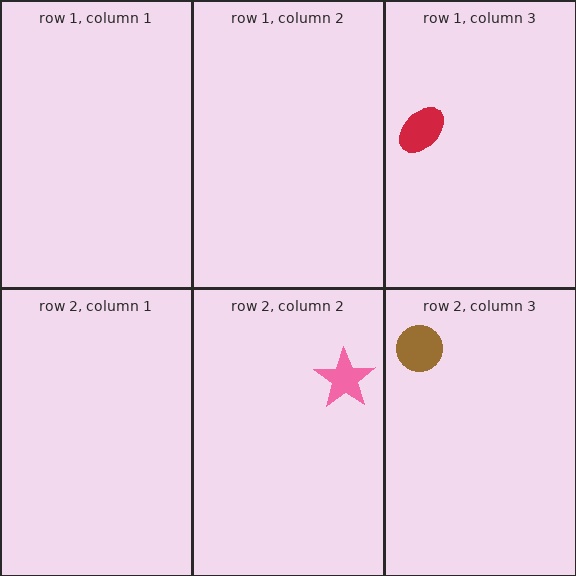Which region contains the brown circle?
The row 2, column 3 region.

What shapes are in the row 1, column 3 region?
The red ellipse.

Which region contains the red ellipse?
The row 1, column 3 region.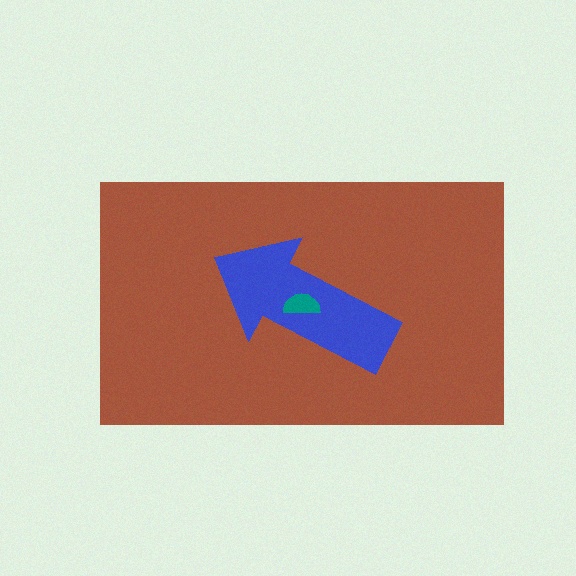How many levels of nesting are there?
3.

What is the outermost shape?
The brown rectangle.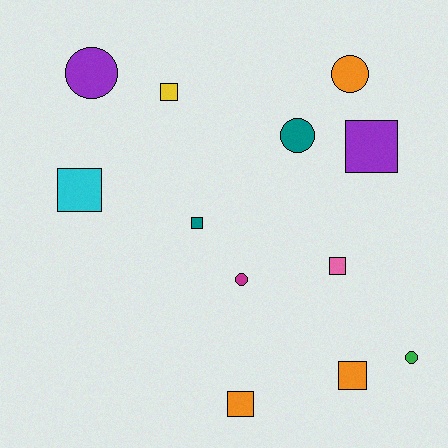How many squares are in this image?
There are 7 squares.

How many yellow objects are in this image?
There is 1 yellow object.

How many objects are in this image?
There are 12 objects.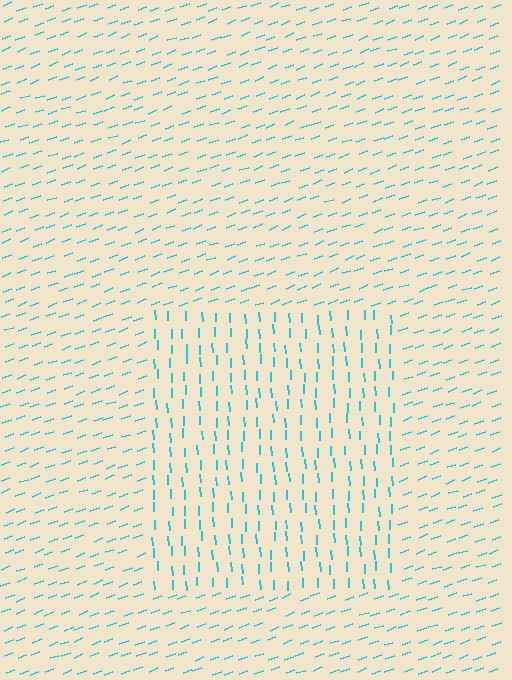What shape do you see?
I see a rectangle.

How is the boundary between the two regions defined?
The boundary is defined purely by a change in line orientation (approximately 72 degrees difference). All lines are the same color and thickness.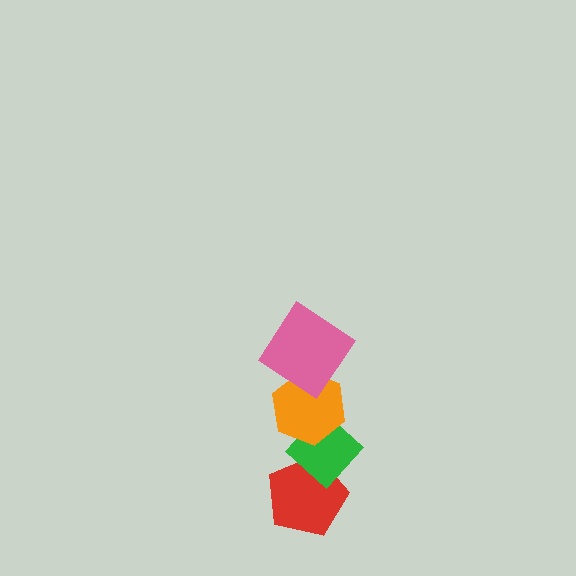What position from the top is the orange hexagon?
The orange hexagon is 2nd from the top.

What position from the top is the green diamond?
The green diamond is 3rd from the top.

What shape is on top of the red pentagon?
The green diamond is on top of the red pentagon.